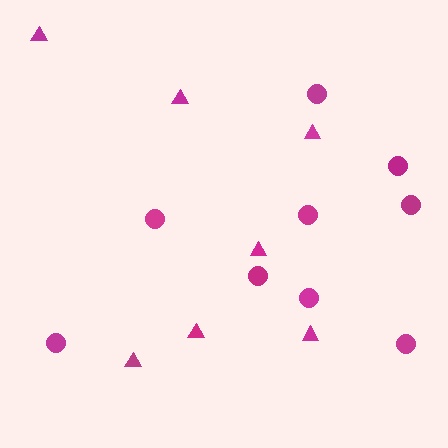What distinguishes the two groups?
There are 2 groups: one group of triangles (7) and one group of circles (9).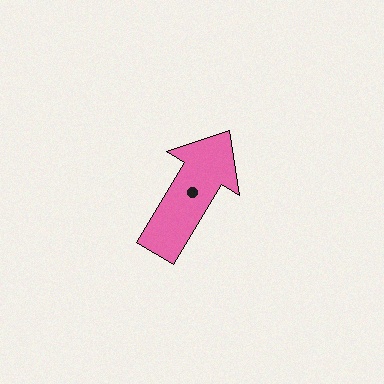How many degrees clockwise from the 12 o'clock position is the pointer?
Approximately 31 degrees.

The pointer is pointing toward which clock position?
Roughly 1 o'clock.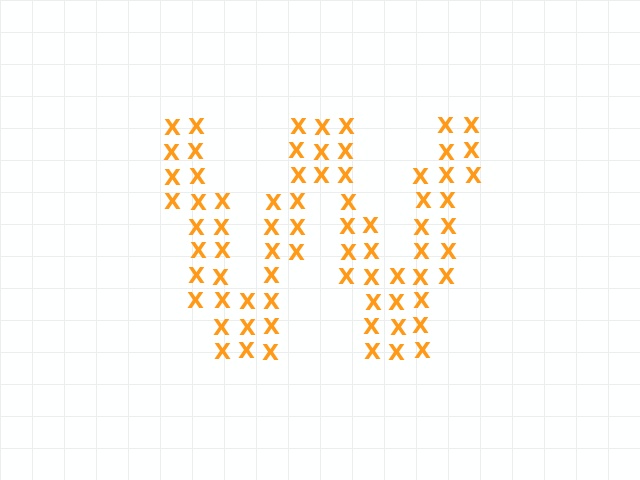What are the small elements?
The small elements are letter X's.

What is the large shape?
The large shape is the letter W.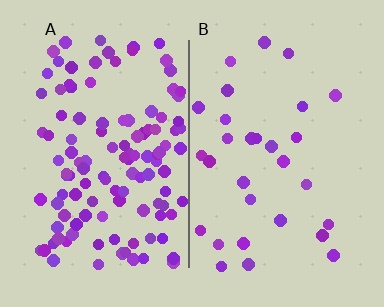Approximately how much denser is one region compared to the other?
Approximately 4.0× — region A over region B.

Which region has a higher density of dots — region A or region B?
A (the left).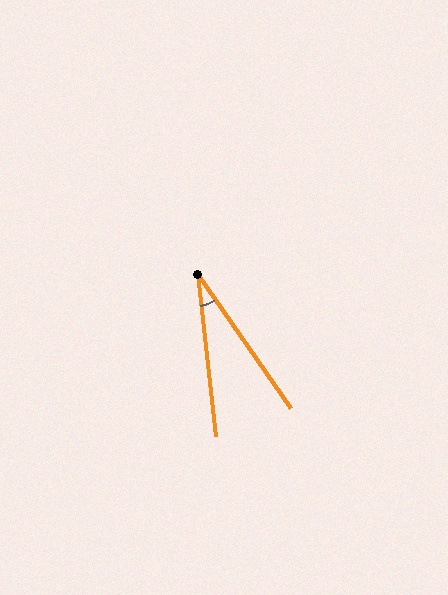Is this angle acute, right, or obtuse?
It is acute.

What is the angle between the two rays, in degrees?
Approximately 28 degrees.